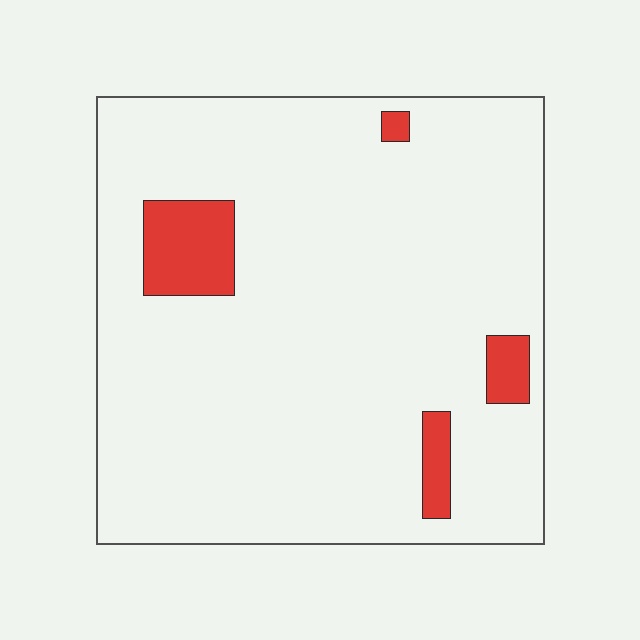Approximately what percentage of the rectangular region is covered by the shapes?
Approximately 10%.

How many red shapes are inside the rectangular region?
4.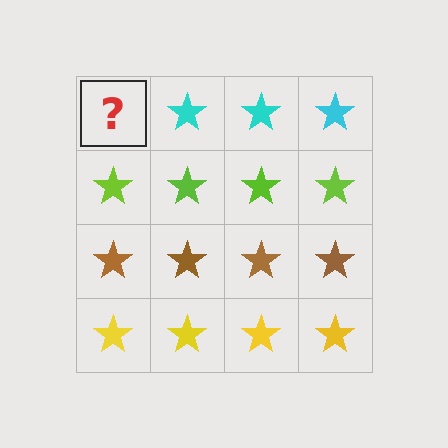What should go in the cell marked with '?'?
The missing cell should contain a cyan star.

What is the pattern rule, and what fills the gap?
The rule is that each row has a consistent color. The gap should be filled with a cyan star.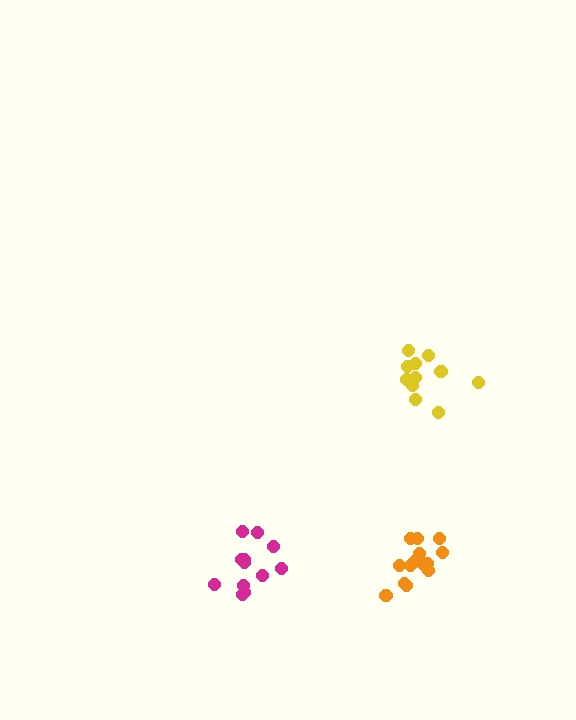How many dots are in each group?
Group 1: 12 dots, Group 2: 11 dots, Group 3: 14 dots (37 total).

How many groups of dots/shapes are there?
There are 3 groups.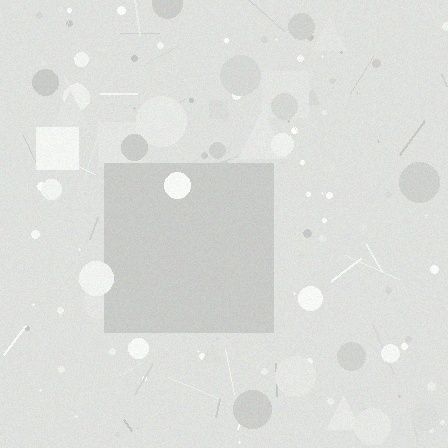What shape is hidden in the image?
A square is hidden in the image.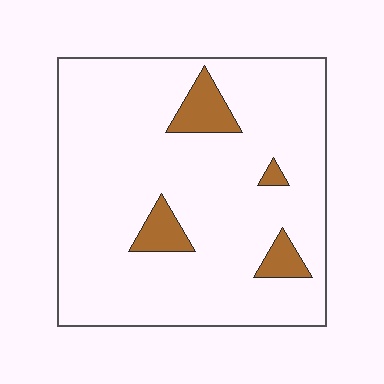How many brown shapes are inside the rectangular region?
4.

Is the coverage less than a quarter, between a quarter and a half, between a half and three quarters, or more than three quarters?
Less than a quarter.